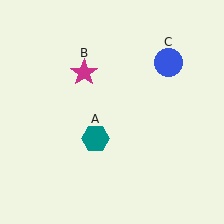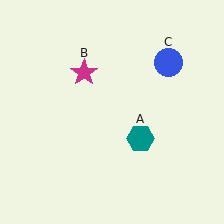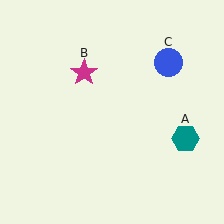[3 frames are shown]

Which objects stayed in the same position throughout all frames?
Magenta star (object B) and blue circle (object C) remained stationary.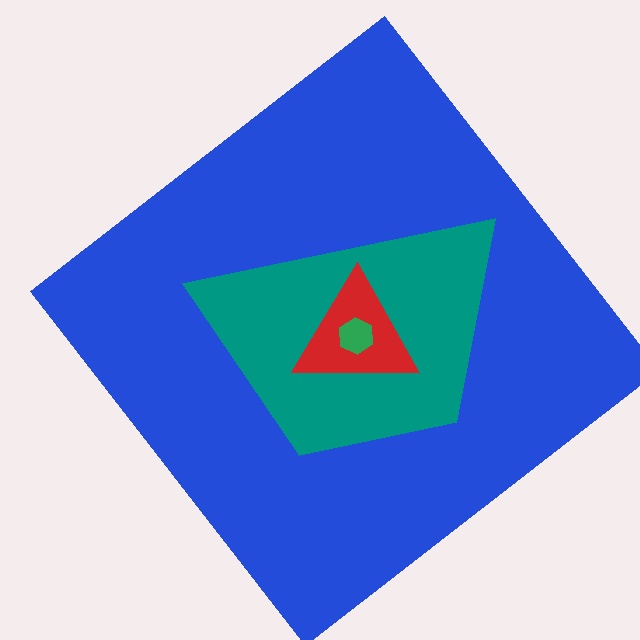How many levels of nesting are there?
4.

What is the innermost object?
The green hexagon.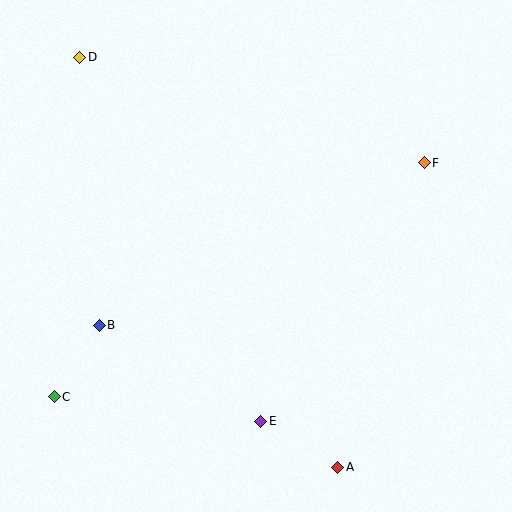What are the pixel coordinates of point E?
Point E is at (261, 421).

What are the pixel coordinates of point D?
Point D is at (80, 57).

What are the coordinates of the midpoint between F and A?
The midpoint between F and A is at (381, 315).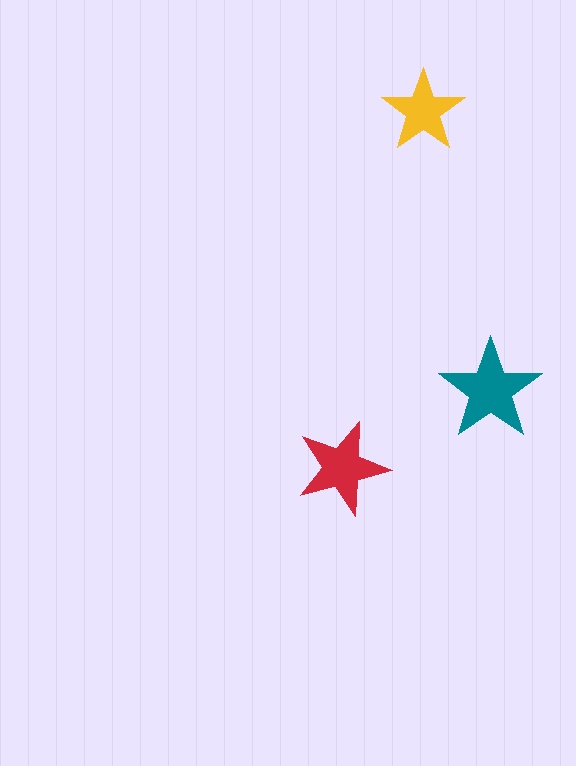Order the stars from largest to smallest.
the teal one, the red one, the yellow one.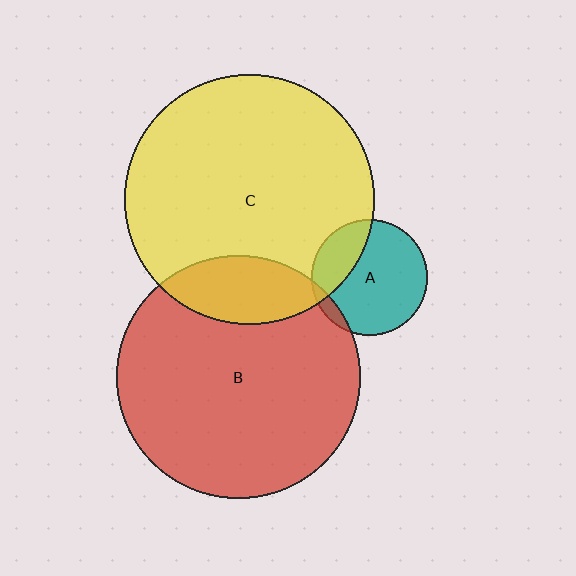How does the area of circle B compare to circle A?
Approximately 4.4 times.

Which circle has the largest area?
Circle C (yellow).